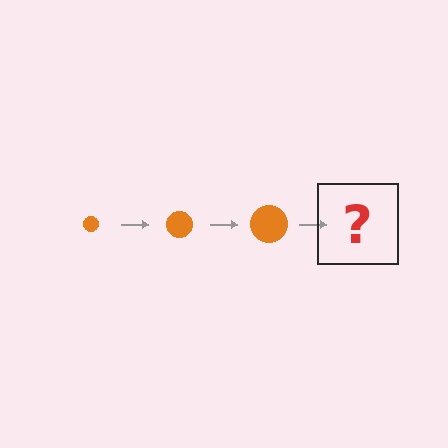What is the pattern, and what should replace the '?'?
The pattern is that the circle gets progressively larger each step. The '?' should be an orange circle, larger than the previous one.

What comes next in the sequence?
The next element should be an orange circle, larger than the previous one.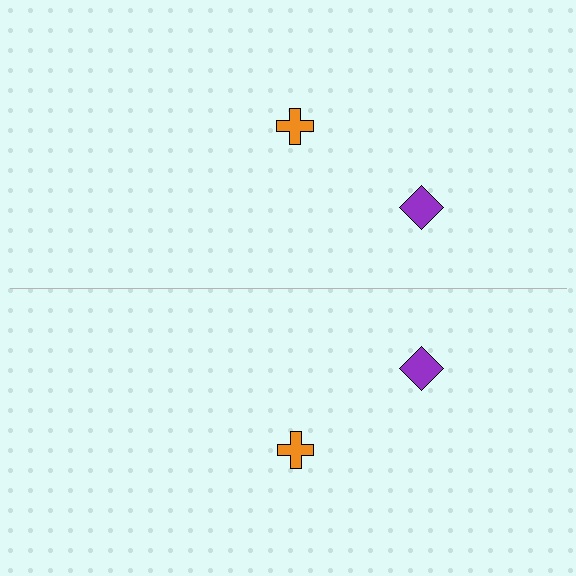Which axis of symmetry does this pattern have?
The pattern has a horizontal axis of symmetry running through the center of the image.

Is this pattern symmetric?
Yes, this pattern has bilateral (reflection) symmetry.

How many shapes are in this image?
There are 4 shapes in this image.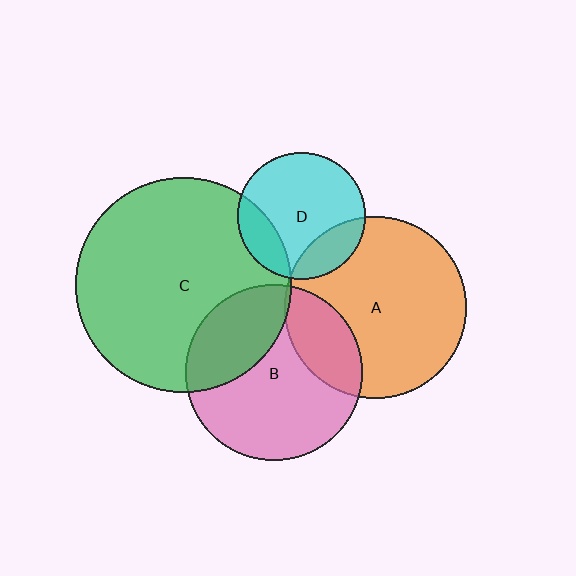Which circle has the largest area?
Circle C (green).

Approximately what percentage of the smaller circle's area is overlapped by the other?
Approximately 20%.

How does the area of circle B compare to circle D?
Approximately 1.9 times.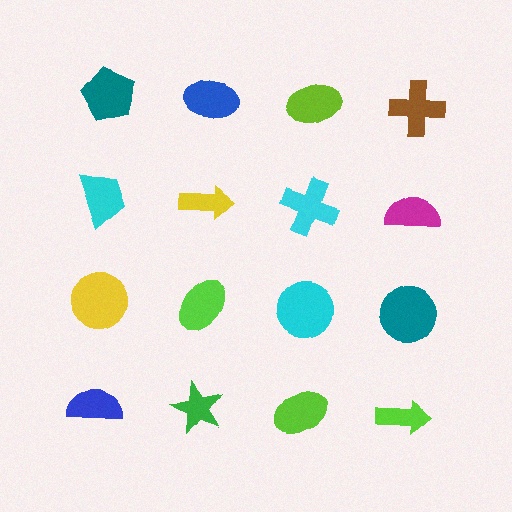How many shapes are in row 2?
4 shapes.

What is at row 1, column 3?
A lime ellipse.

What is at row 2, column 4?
A magenta semicircle.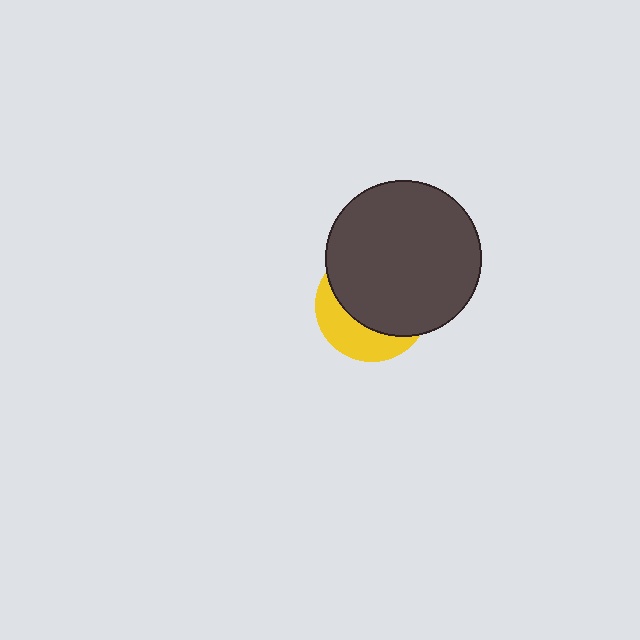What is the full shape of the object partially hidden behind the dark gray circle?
The partially hidden object is a yellow circle.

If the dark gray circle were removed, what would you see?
You would see the complete yellow circle.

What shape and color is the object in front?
The object in front is a dark gray circle.